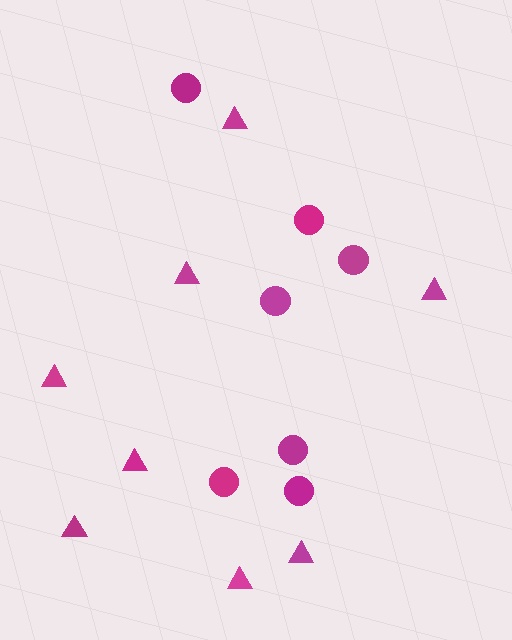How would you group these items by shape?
There are 2 groups: one group of triangles (8) and one group of circles (7).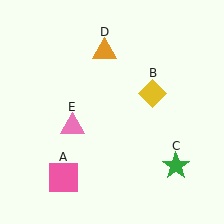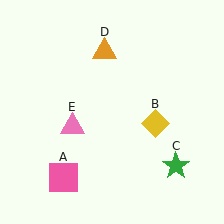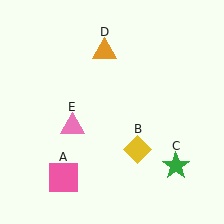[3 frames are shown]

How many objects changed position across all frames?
1 object changed position: yellow diamond (object B).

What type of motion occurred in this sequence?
The yellow diamond (object B) rotated clockwise around the center of the scene.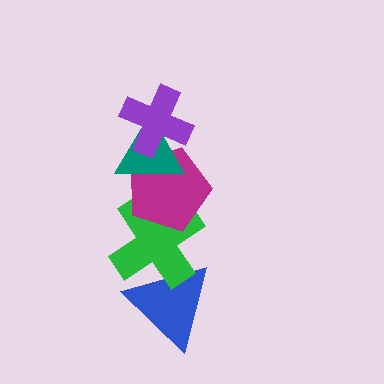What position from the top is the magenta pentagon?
The magenta pentagon is 3rd from the top.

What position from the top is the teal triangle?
The teal triangle is 2nd from the top.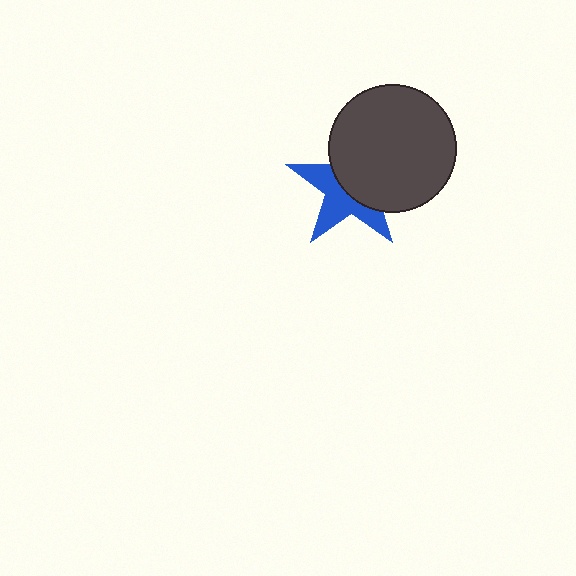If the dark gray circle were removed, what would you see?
You would see the complete blue star.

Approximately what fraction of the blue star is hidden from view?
Roughly 53% of the blue star is hidden behind the dark gray circle.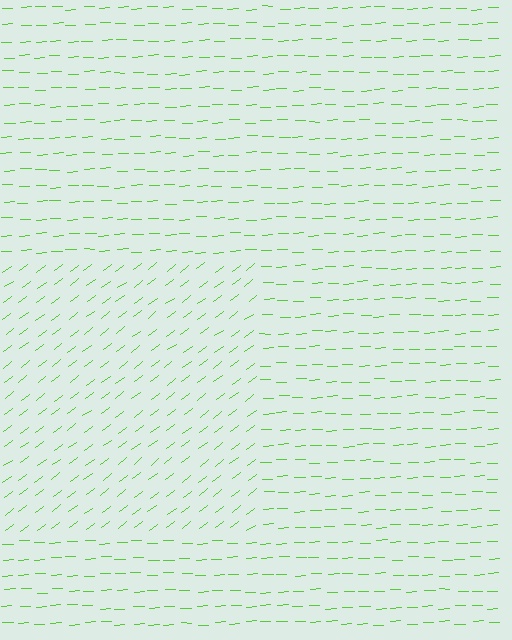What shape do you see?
I see a rectangle.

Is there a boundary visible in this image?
Yes, there is a texture boundary formed by a change in line orientation.